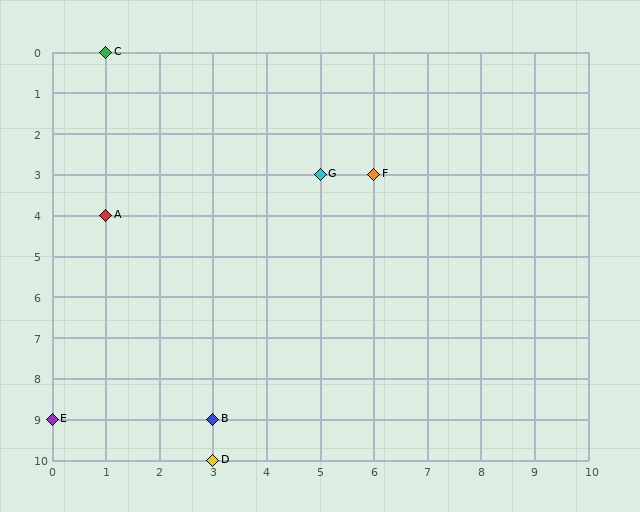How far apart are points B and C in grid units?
Points B and C are 2 columns and 9 rows apart (about 9.2 grid units diagonally).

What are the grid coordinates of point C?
Point C is at grid coordinates (1, 0).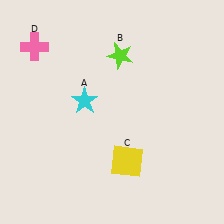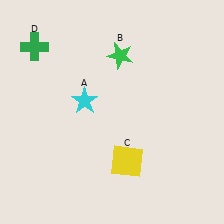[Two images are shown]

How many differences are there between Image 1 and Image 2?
There are 2 differences between the two images.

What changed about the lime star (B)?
In Image 1, B is lime. In Image 2, it changed to green.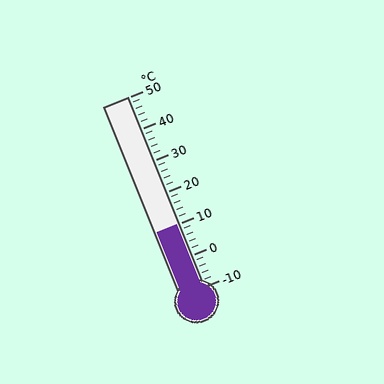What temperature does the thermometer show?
The thermometer shows approximately 10°C.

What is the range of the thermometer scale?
The thermometer scale ranges from -10°C to 50°C.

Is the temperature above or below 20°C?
The temperature is below 20°C.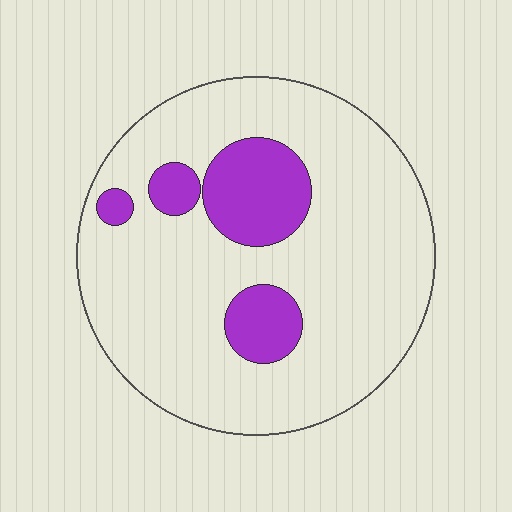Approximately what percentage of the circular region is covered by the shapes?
Approximately 20%.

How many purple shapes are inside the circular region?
4.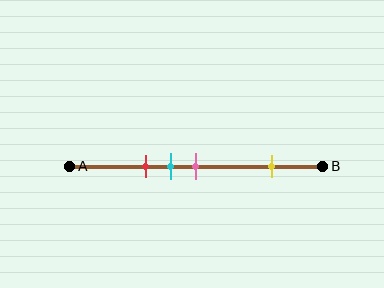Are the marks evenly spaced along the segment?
No, the marks are not evenly spaced.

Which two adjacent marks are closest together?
The cyan and pink marks are the closest adjacent pair.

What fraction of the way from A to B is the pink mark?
The pink mark is approximately 50% (0.5) of the way from A to B.